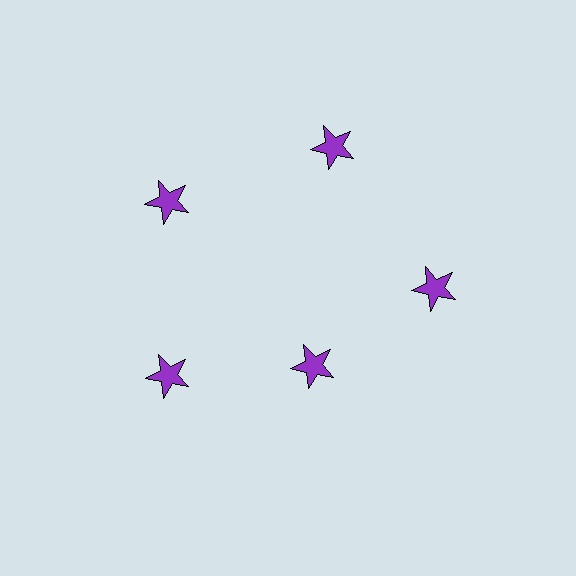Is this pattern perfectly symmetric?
No. The 5 purple stars are arranged in a ring, but one element near the 5 o'clock position is pulled inward toward the center, breaking the 5-fold rotational symmetry.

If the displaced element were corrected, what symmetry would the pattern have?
It would have 5-fold rotational symmetry — the pattern would map onto itself every 72 degrees.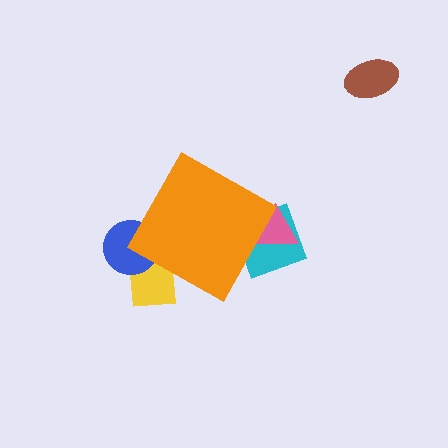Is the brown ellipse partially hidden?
No, the brown ellipse is fully visible.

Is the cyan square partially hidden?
Yes, the cyan square is partially hidden behind the orange diamond.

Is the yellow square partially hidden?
Yes, the yellow square is partially hidden behind the orange diamond.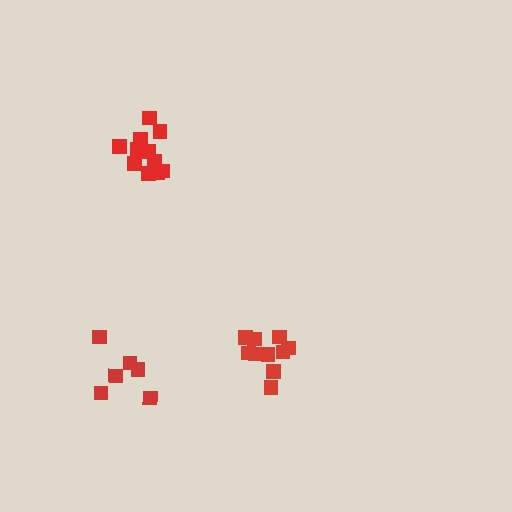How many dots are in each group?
Group 1: 11 dots, Group 2: 6 dots, Group 3: 10 dots (27 total).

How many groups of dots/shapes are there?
There are 3 groups.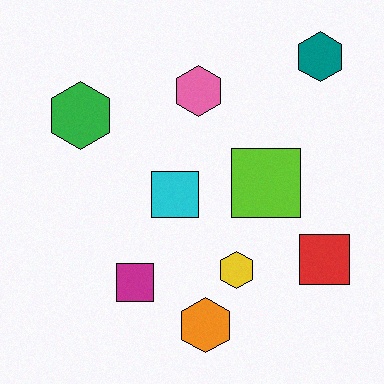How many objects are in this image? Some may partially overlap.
There are 9 objects.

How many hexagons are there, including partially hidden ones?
There are 5 hexagons.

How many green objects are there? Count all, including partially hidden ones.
There is 1 green object.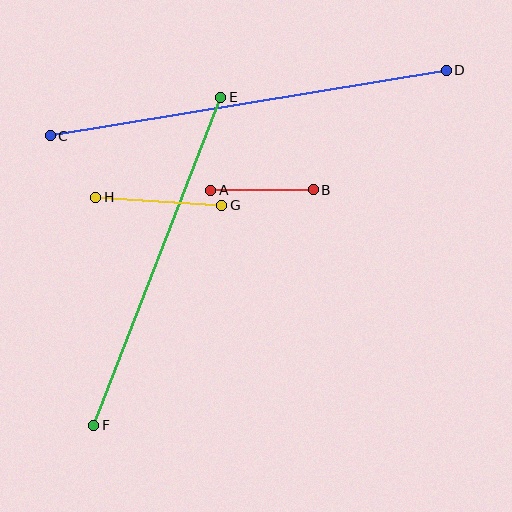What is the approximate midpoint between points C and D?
The midpoint is at approximately (248, 103) pixels.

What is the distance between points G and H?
The distance is approximately 126 pixels.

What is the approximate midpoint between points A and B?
The midpoint is at approximately (262, 190) pixels.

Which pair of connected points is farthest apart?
Points C and D are farthest apart.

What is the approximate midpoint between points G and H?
The midpoint is at approximately (159, 201) pixels.